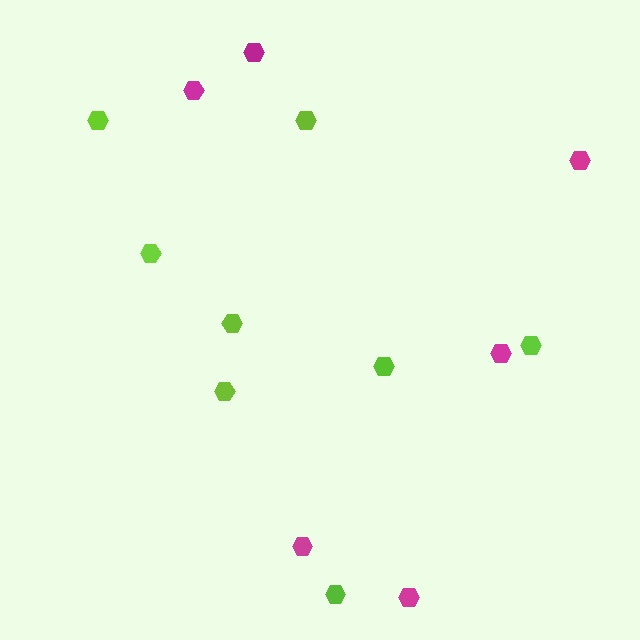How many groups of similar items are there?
There are 2 groups: one group of lime hexagons (8) and one group of magenta hexagons (6).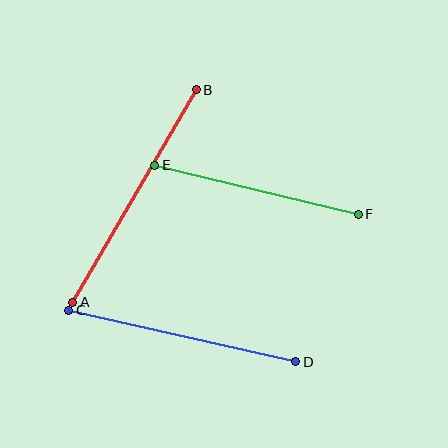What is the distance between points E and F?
The distance is approximately 209 pixels.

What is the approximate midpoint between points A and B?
The midpoint is at approximately (134, 196) pixels.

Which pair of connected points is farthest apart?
Points A and B are farthest apart.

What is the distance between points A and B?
The distance is approximately 246 pixels.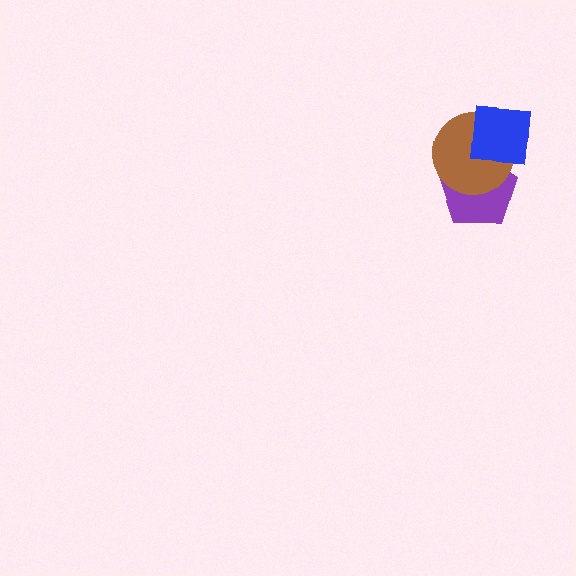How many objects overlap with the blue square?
2 objects overlap with the blue square.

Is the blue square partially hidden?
No, no other shape covers it.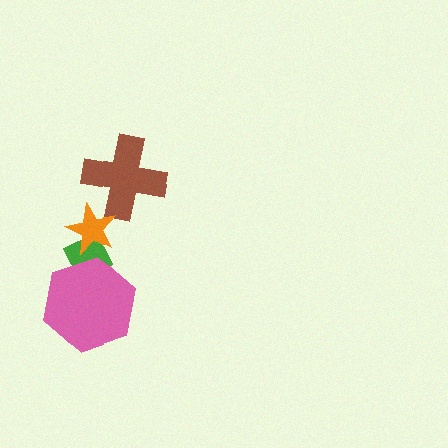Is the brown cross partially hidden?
Yes, it is partially covered by another shape.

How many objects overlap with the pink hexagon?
1 object overlaps with the pink hexagon.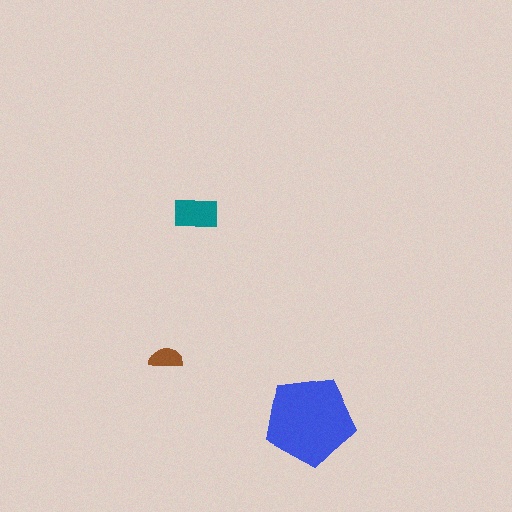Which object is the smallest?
The brown semicircle.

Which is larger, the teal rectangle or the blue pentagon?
The blue pentagon.